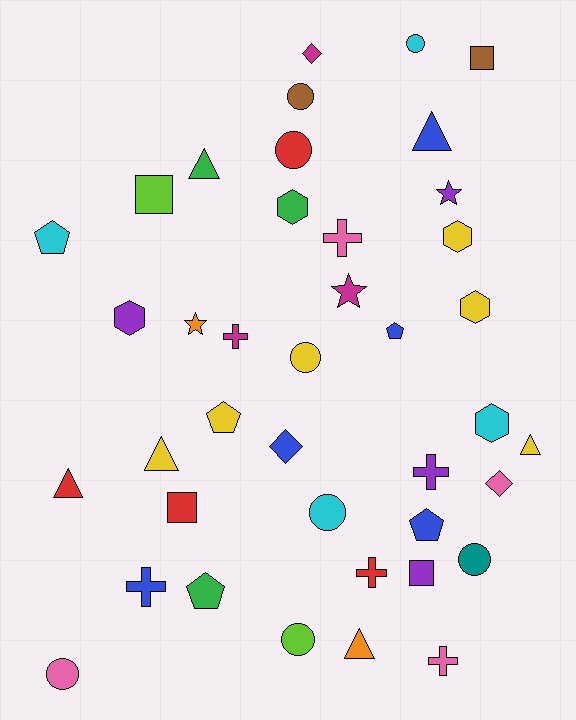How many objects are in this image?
There are 40 objects.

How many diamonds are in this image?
There are 3 diamonds.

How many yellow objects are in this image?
There are 6 yellow objects.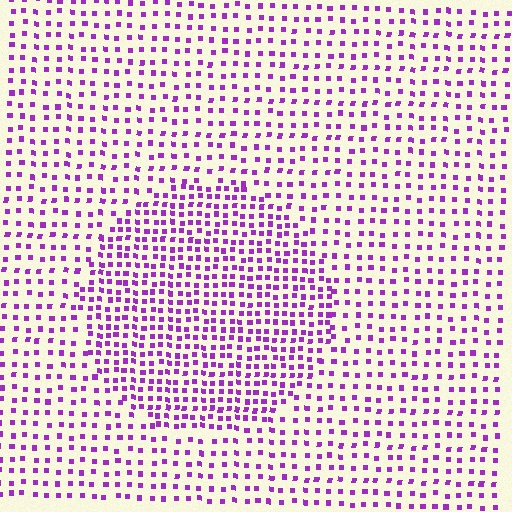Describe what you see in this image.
The image contains small purple elements arranged at two different densities. A circle-shaped region is visible where the elements are more densely packed than the surrounding area.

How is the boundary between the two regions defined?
The boundary is defined by a change in element density (approximately 1.8x ratio). All elements are the same color, size, and shape.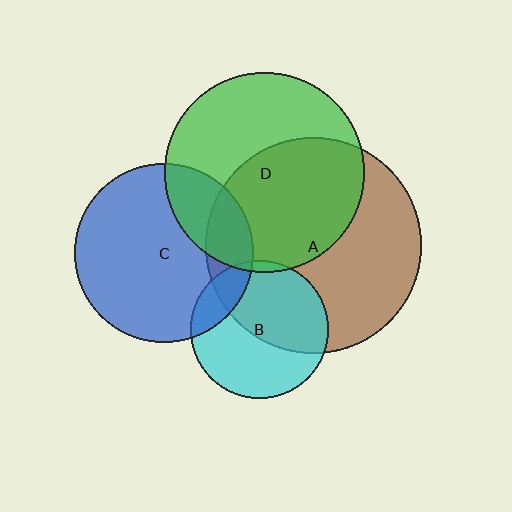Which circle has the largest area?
Circle A (brown).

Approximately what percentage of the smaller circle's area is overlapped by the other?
Approximately 5%.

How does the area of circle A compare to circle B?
Approximately 2.5 times.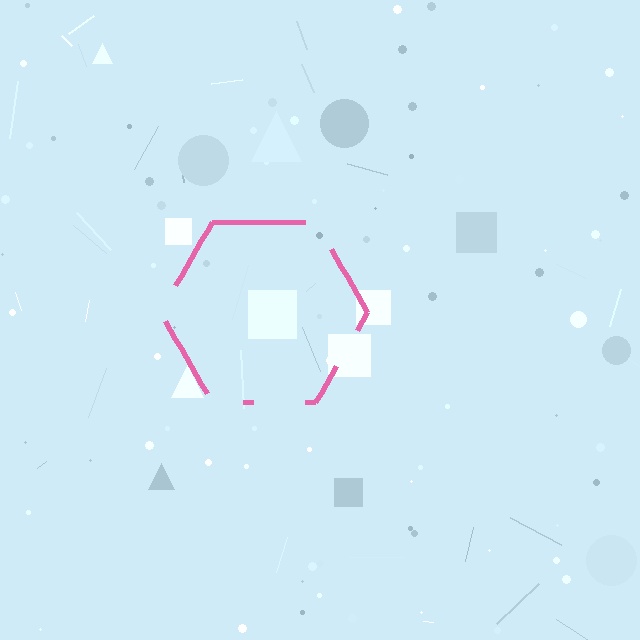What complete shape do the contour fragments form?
The contour fragments form a hexagon.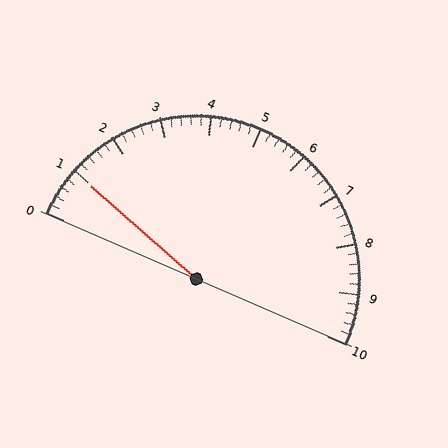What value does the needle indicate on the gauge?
The needle indicates approximately 1.0.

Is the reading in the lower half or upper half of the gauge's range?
The reading is in the lower half of the range (0 to 10).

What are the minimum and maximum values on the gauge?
The gauge ranges from 0 to 10.